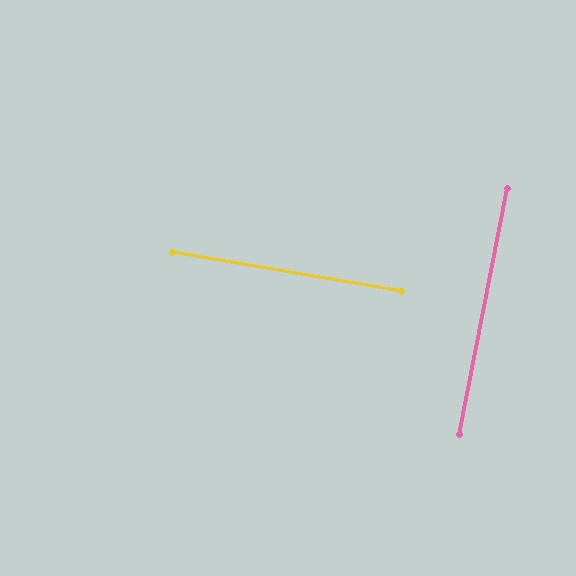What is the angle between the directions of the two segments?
Approximately 89 degrees.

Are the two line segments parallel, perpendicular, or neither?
Perpendicular — they meet at approximately 89°.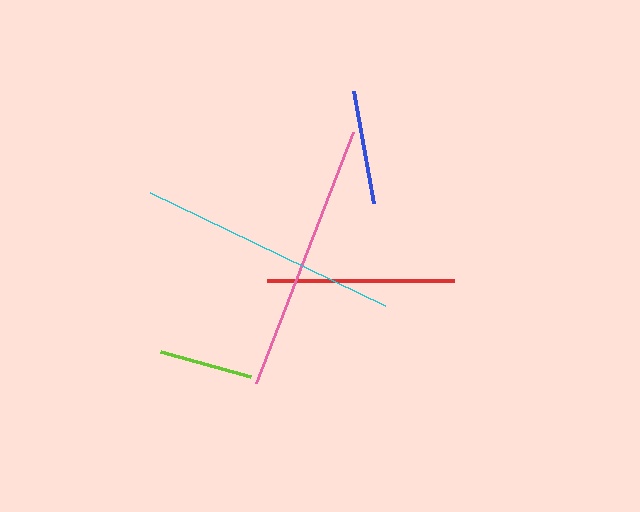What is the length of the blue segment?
The blue segment is approximately 114 pixels long.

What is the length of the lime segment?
The lime segment is approximately 93 pixels long.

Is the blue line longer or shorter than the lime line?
The blue line is longer than the lime line.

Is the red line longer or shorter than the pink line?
The pink line is longer than the red line.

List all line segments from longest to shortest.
From longest to shortest: pink, cyan, red, blue, lime.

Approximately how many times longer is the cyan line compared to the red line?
The cyan line is approximately 1.4 times the length of the red line.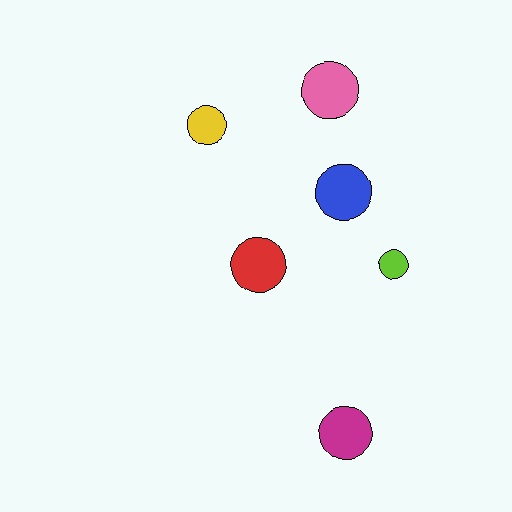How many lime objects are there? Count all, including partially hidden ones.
There is 1 lime object.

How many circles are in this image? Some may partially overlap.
There are 6 circles.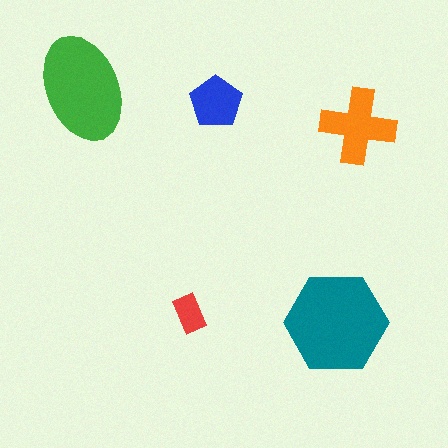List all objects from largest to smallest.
The teal hexagon, the green ellipse, the orange cross, the blue pentagon, the red rectangle.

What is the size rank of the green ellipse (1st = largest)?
2nd.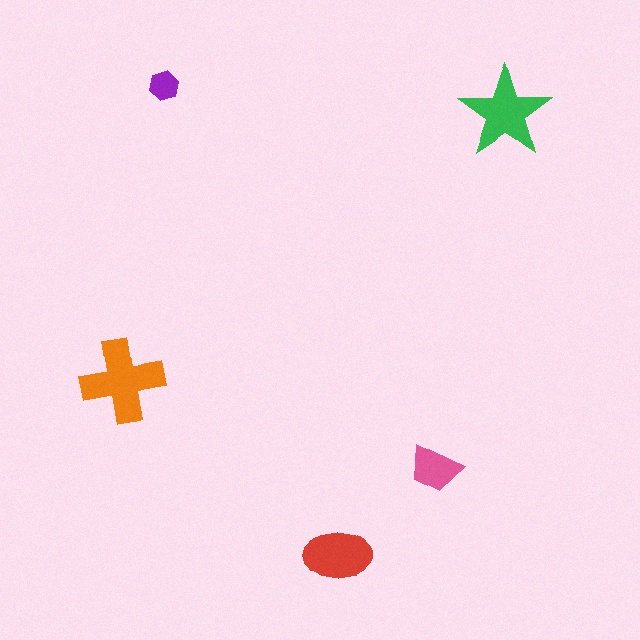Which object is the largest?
The orange cross.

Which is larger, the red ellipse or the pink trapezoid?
The red ellipse.